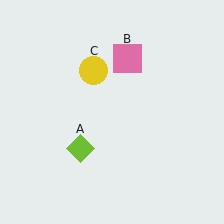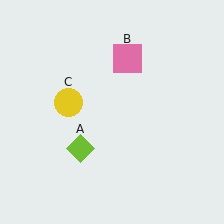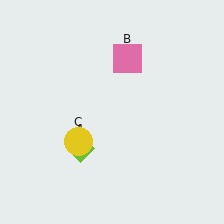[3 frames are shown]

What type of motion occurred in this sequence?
The yellow circle (object C) rotated counterclockwise around the center of the scene.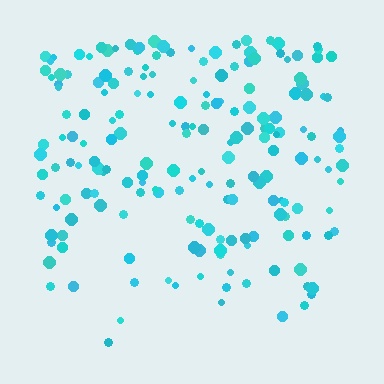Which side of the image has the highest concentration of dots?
The top.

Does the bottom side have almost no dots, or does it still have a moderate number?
Still a moderate number, just noticeably fewer than the top.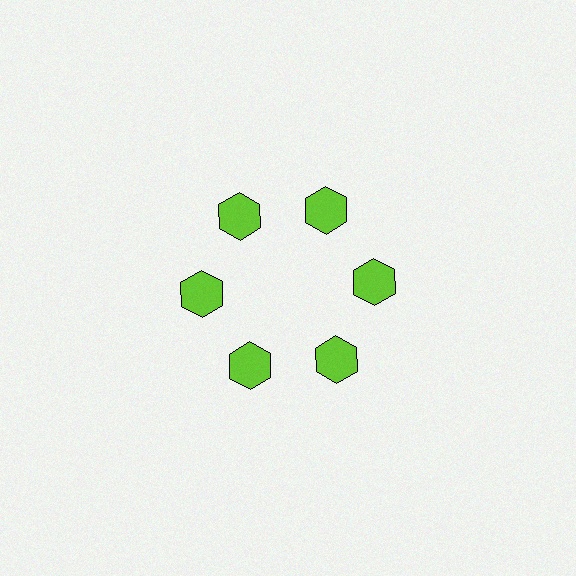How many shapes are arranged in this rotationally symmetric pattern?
There are 6 shapes, arranged in 6 groups of 1.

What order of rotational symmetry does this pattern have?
This pattern has 6-fold rotational symmetry.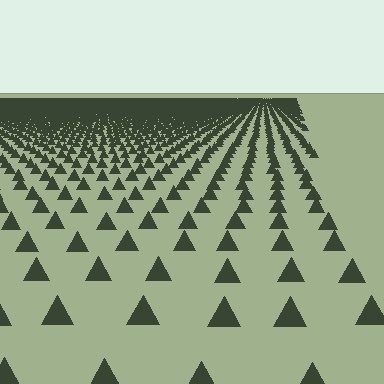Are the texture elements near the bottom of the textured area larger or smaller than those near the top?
Larger. Near the bottom, elements are closer to the viewer and appear at a bigger on-screen size.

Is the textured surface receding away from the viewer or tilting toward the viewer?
The surface is receding away from the viewer. Texture elements get smaller and denser toward the top.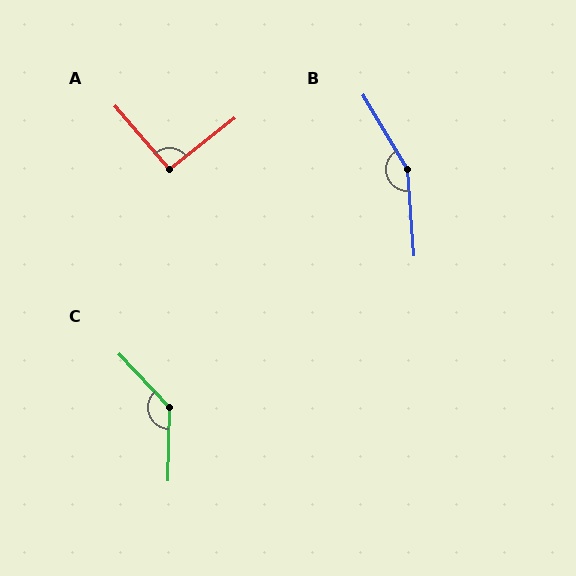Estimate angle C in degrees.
Approximately 135 degrees.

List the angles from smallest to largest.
A (92°), C (135°), B (153°).